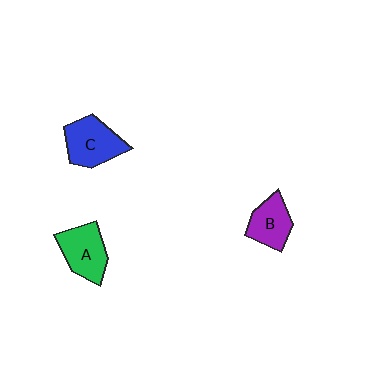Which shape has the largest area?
Shape C (blue).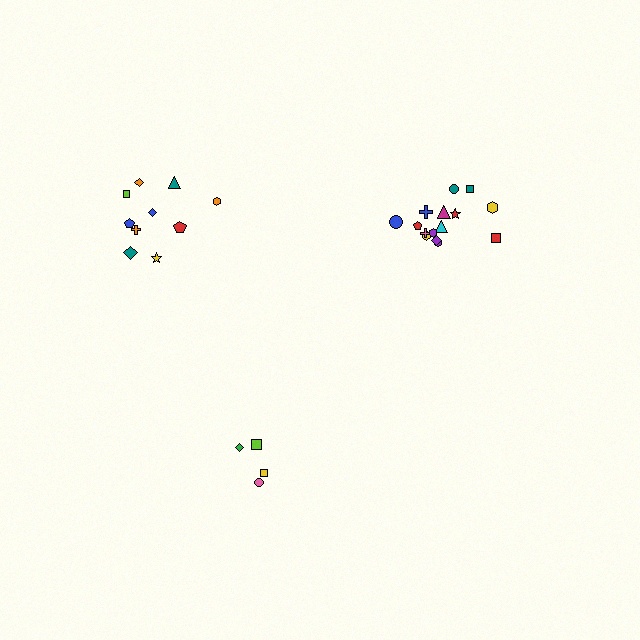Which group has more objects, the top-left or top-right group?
The top-right group.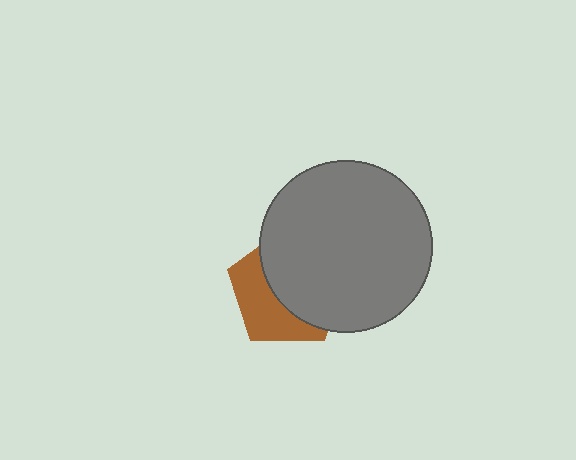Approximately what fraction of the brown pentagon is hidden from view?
Roughly 59% of the brown pentagon is hidden behind the gray circle.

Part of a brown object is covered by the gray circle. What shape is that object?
It is a pentagon.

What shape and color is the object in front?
The object in front is a gray circle.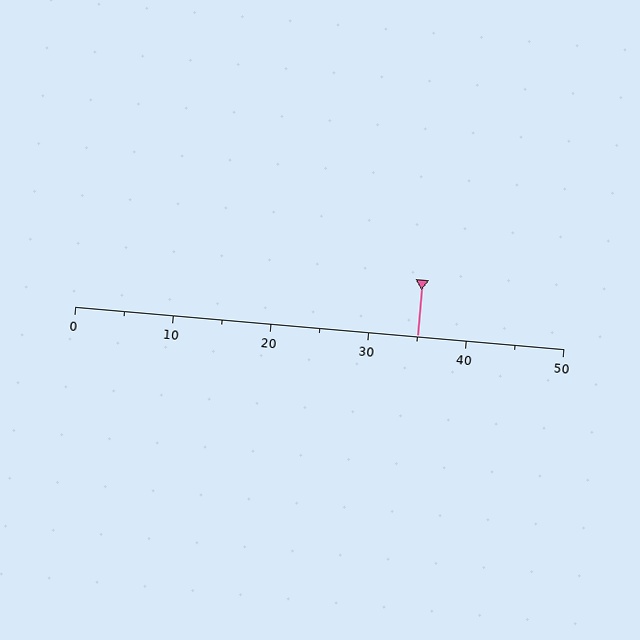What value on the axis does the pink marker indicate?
The marker indicates approximately 35.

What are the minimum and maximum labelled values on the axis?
The axis runs from 0 to 50.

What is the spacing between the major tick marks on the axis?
The major ticks are spaced 10 apart.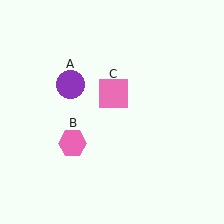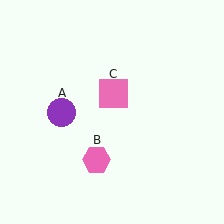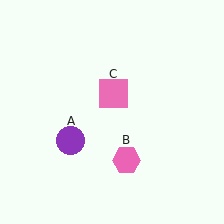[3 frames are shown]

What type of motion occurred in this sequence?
The purple circle (object A), pink hexagon (object B) rotated counterclockwise around the center of the scene.